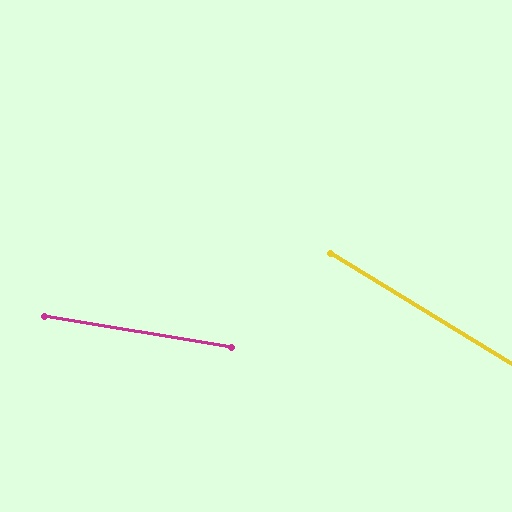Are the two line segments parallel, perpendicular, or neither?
Neither parallel nor perpendicular — they differ by about 22°.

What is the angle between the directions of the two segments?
Approximately 22 degrees.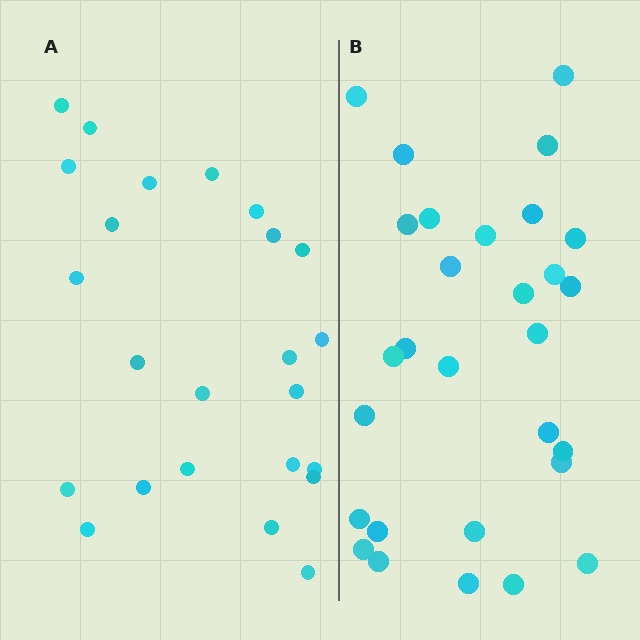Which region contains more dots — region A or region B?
Region B (the right region) has more dots.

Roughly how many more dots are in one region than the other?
Region B has about 5 more dots than region A.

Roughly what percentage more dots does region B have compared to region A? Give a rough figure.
About 20% more.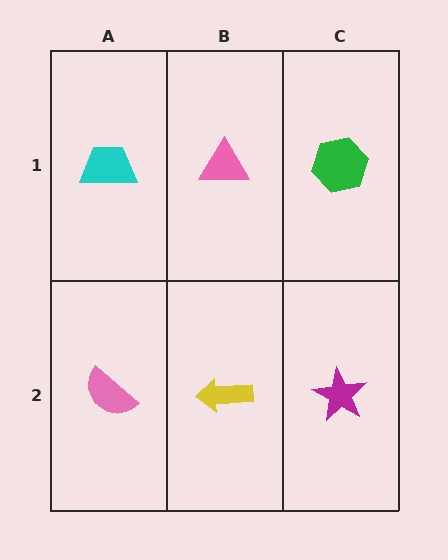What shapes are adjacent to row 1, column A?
A pink semicircle (row 2, column A), a pink triangle (row 1, column B).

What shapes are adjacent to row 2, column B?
A pink triangle (row 1, column B), a pink semicircle (row 2, column A), a magenta star (row 2, column C).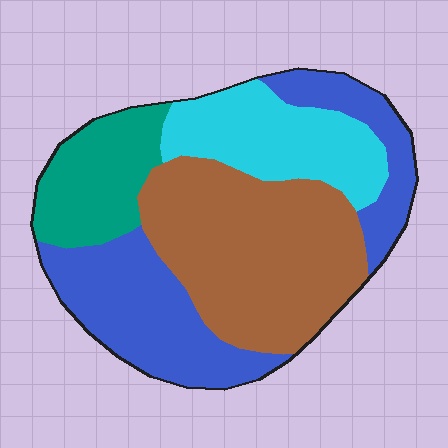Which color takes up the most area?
Brown, at roughly 35%.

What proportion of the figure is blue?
Blue takes up about one third (1/3) of the figure.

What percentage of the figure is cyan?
Cyan takes up between a sixth and a third of the figure.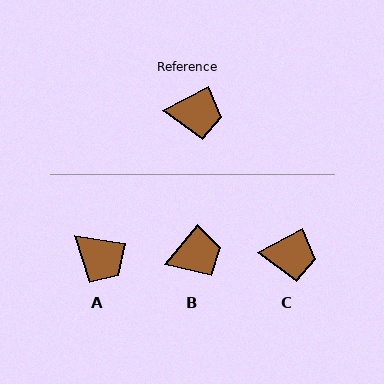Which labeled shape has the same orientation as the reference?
C.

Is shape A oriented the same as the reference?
No, it is off by about 36 degrees.